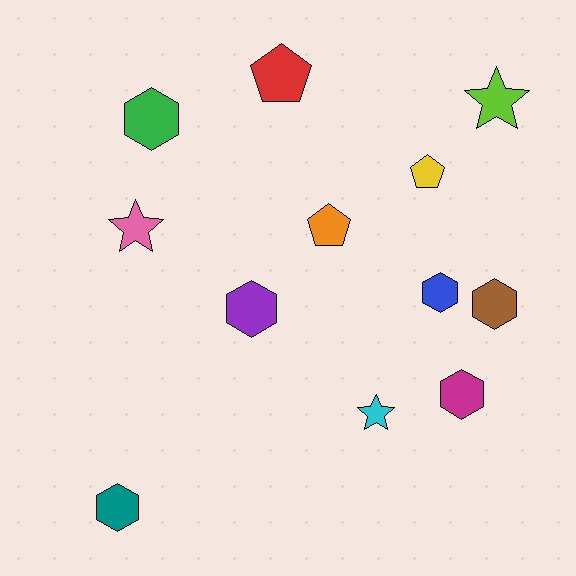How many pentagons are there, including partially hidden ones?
There are 3 pentagons.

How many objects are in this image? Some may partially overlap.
There are 12 objects.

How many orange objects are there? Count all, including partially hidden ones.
There is 1 orange object.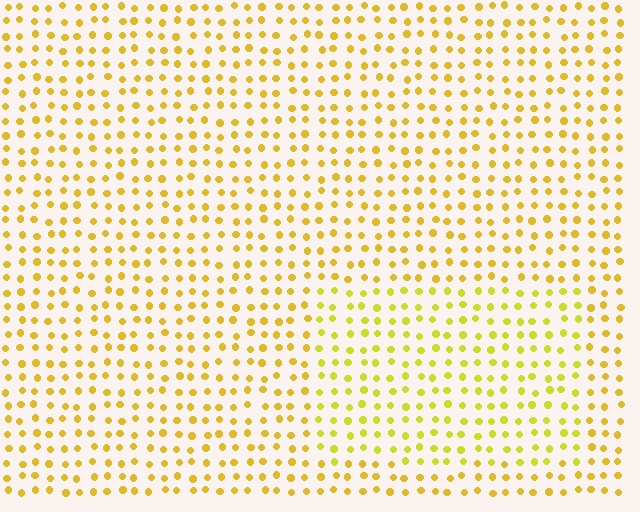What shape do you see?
I see a rectangle.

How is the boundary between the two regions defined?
The boundary is defined purely by a slight shift in hue (about 20 degrees). Spacing, size, and orientation are identical on both sides.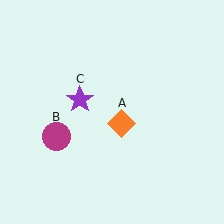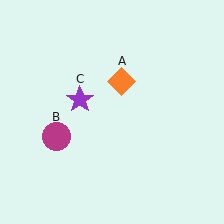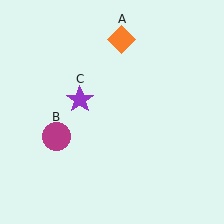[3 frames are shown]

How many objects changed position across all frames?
1 object changed position: orange diamond (object A).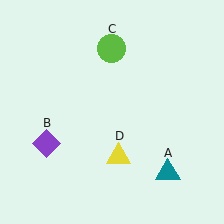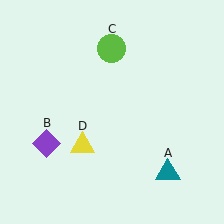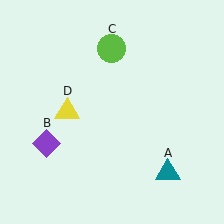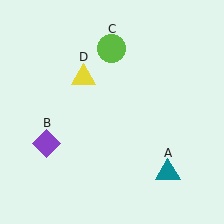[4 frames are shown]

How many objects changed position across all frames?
1 object changed position: yellow triangle (object D).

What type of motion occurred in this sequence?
The yellow triangle (object D) rotated clockwise around the center of the scene.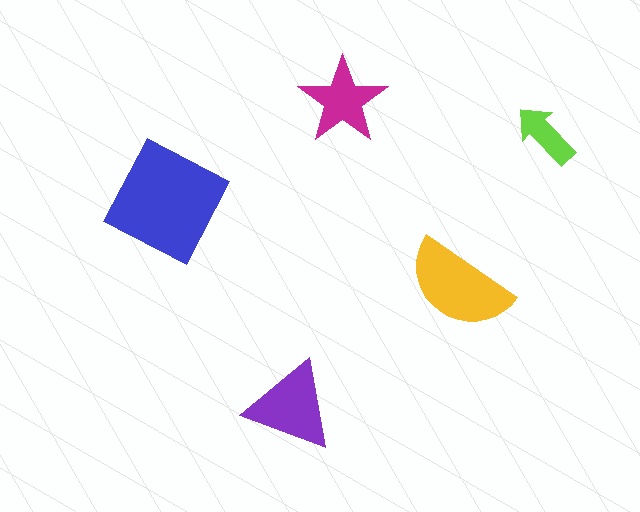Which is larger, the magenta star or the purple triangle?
The purple triangle.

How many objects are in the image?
There are 5 objects in the image.